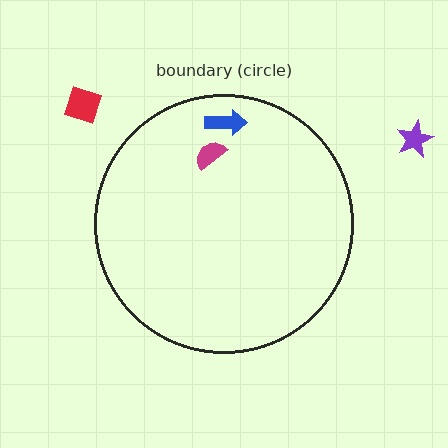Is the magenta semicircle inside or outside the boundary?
Inside.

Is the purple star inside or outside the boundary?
Outside.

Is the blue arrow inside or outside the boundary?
Inside.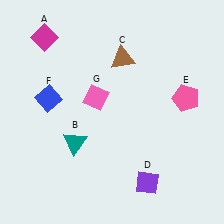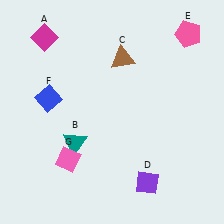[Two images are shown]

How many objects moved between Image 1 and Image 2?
2 objects moved between the two images.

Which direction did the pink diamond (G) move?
The pink diamond (G) moved down.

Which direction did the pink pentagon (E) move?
The pink pentagon (E) moved up.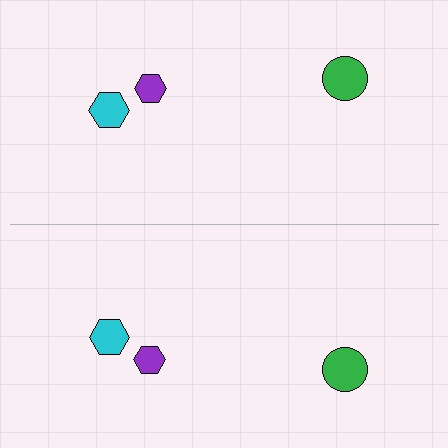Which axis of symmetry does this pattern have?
The pattern has a horizontal axis of symmetry running through the center of the image.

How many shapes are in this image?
There are 6 shapes in this image.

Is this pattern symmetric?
Yes, this pattern has bilateral (reflection) symmetry.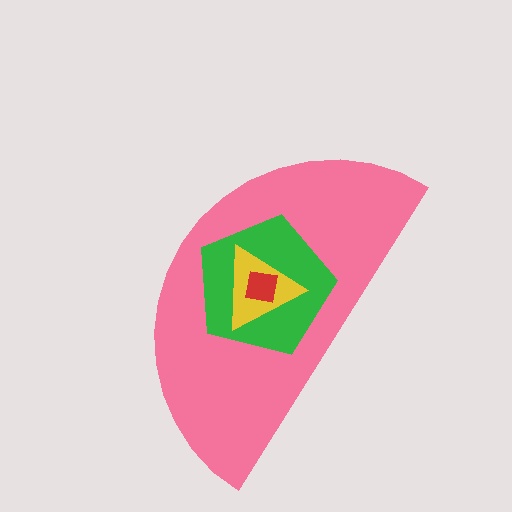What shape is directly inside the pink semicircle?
The green pentagon.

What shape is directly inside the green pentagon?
The yellow triangle.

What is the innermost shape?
The red square.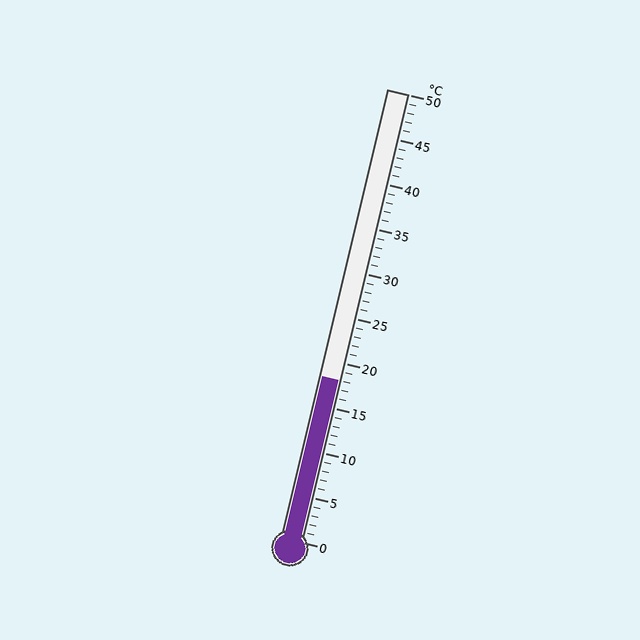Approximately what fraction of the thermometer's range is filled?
The thermometer is filled to approximately 35% of its range.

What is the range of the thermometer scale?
The thermometer scale ranges from 0°C to 50°C.